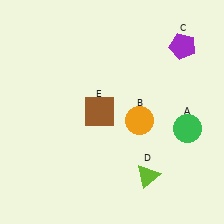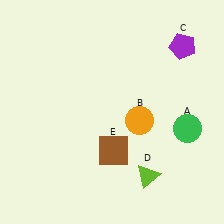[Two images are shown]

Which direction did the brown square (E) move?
The brown square (E) moved down.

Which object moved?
The brown square (E) moved down.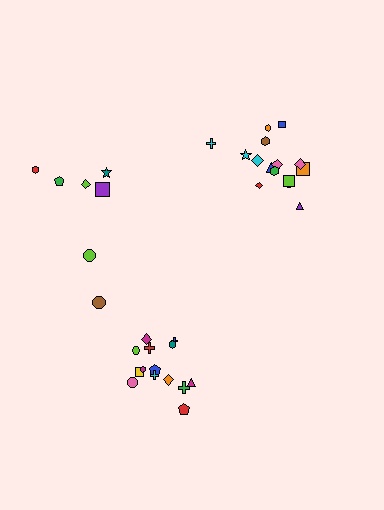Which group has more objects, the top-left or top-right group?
The top-right group.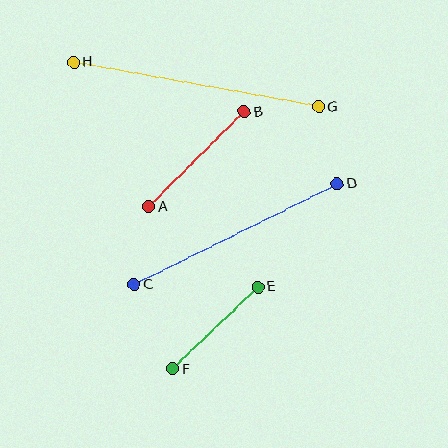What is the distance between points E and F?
The distance is approximately 119 pixels.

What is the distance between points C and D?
The distance is approximately 227 pixels.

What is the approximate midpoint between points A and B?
The midpoint is at approximately (197, 159) pixels.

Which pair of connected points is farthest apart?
Points G and H are farthest apart.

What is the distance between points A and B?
The distance is approximately 135 pixels.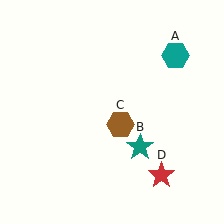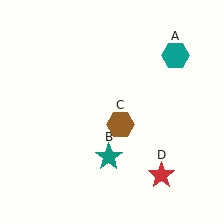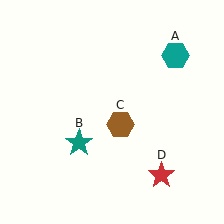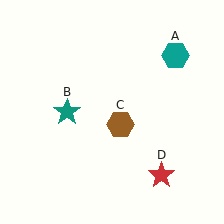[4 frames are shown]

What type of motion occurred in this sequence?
The teal star (object B) rotated clockwise around the center of the scene.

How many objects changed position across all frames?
1 object changed position: teal star (object B).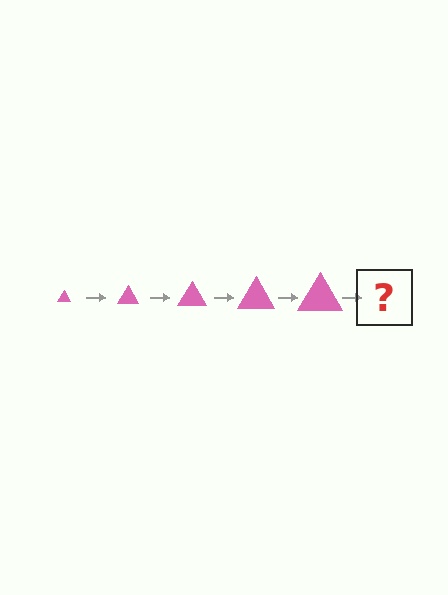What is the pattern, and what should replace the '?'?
The pattern is that the triangle gets progressively larger each step. The '?' should be a pink triangle, larger than the previous one.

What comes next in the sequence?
The next element should be a pink triangle, larger than the previous one.